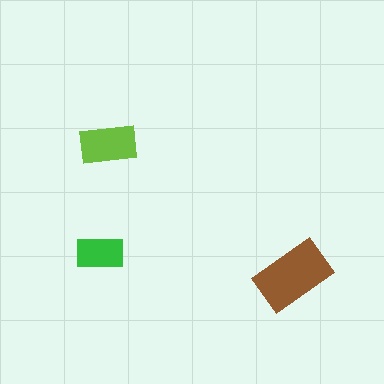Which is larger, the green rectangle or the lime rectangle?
The lime one.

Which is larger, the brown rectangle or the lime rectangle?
The brown one.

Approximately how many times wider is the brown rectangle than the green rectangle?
About 1.5 times wider.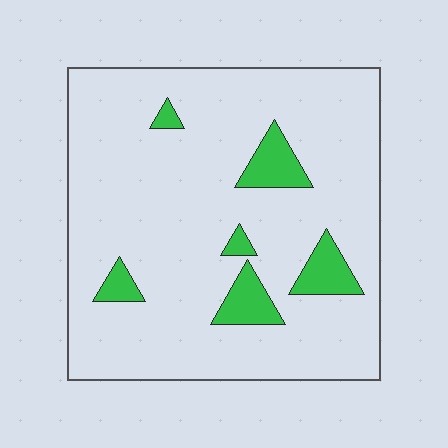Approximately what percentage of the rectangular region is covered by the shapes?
Approximately 10%.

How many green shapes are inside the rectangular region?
6.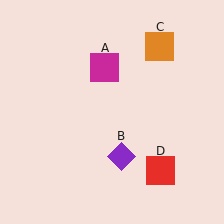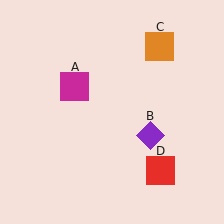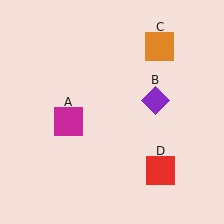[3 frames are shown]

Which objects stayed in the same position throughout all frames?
Orange square (object C) and red square (object D) remained stationary.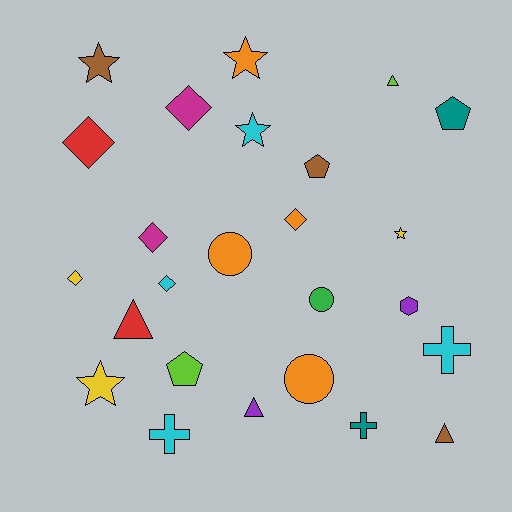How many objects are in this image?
There are 25 objects.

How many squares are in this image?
There are no squares.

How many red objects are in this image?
There are 2 red objects.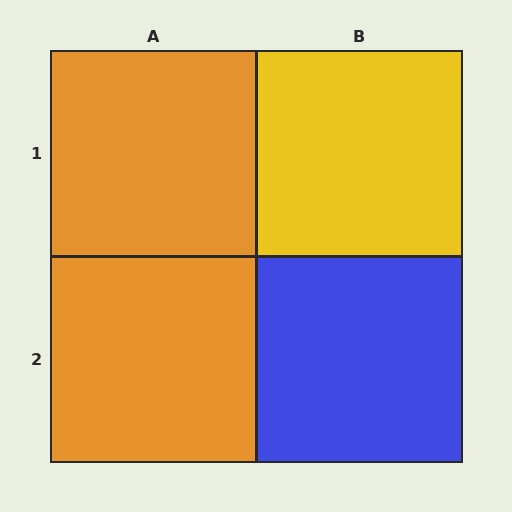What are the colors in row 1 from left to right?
Orange, yellow.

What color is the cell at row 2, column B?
Blue.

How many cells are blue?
1 cell is blue.